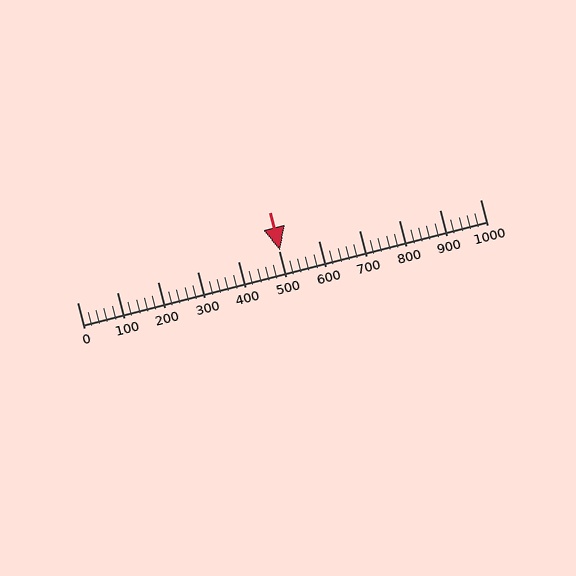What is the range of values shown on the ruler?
The ruler shows values from 0 to 1000.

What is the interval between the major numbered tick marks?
The major tick marks are spaced 100 units apart.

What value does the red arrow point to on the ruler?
The red arrow points to approximately 503.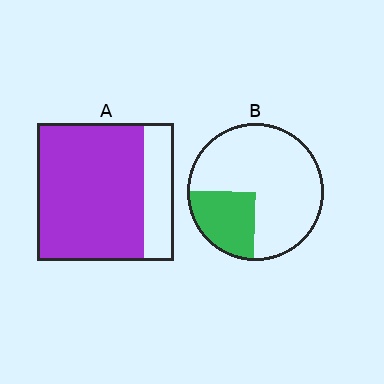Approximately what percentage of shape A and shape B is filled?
A is approximately 80% and B is approximately 25%.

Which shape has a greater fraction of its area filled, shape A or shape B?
Shape A.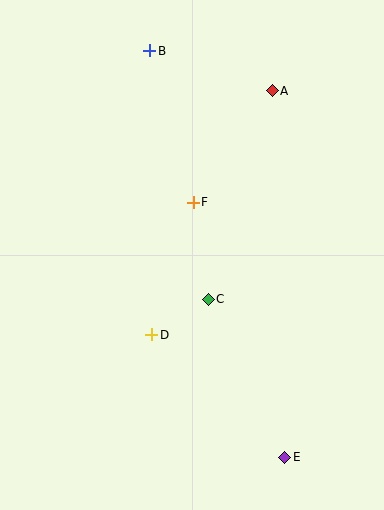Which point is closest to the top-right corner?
Point A is closest to the top-right corner.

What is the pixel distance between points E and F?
The distance between E and F is 271 pixels.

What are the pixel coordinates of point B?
Point B is at (150, 51).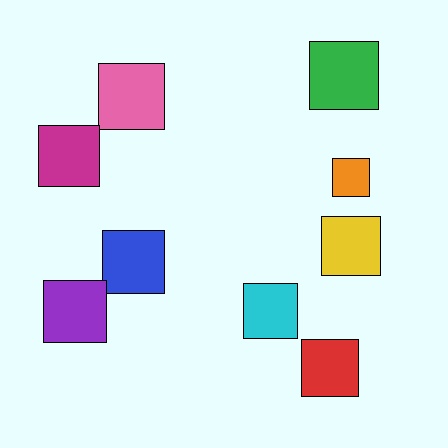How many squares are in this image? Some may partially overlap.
There are 9 squares.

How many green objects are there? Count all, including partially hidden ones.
There is 1 green object.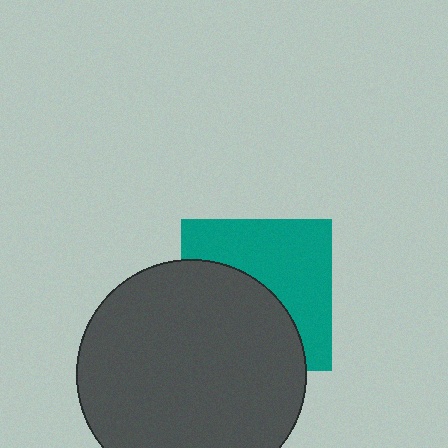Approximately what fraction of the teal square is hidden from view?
Roughly 49% of the teal square is hidden behind the dark gray circle.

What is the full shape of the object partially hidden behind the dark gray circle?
The partially hidden object is a teal square.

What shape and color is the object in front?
The object in front is a dark gray circle.